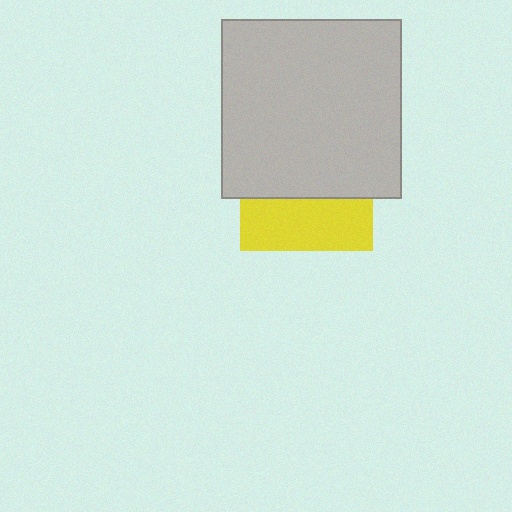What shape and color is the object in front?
The object in front is a light gray square.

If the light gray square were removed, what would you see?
You would see the complete yellow square.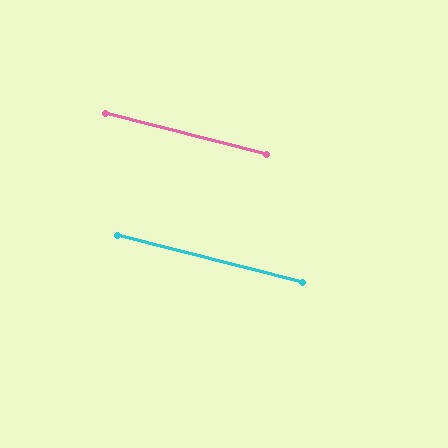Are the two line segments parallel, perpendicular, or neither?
Parallel — their directions differ by only 0.1°.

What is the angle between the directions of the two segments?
Approximately 0 degrees.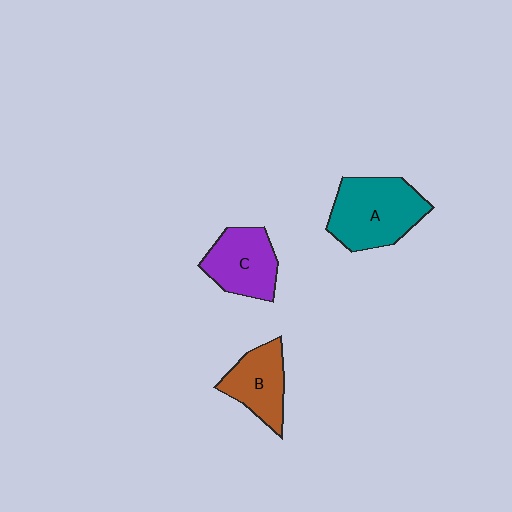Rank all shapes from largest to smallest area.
From largest to smallest: A (teal), C (purple), B (brown).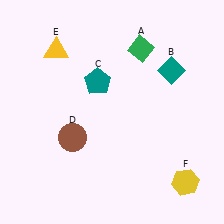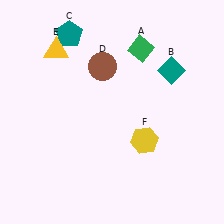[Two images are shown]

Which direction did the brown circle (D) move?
The brown circle (D) moved up.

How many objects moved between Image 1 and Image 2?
3 objects moved between the two images.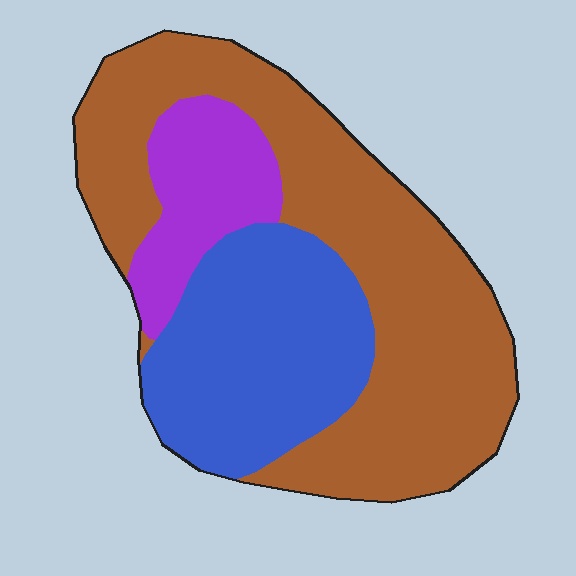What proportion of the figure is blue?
Blue takes up about one third (1/3) of the figure.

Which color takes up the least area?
Purple, at roughly 15%.